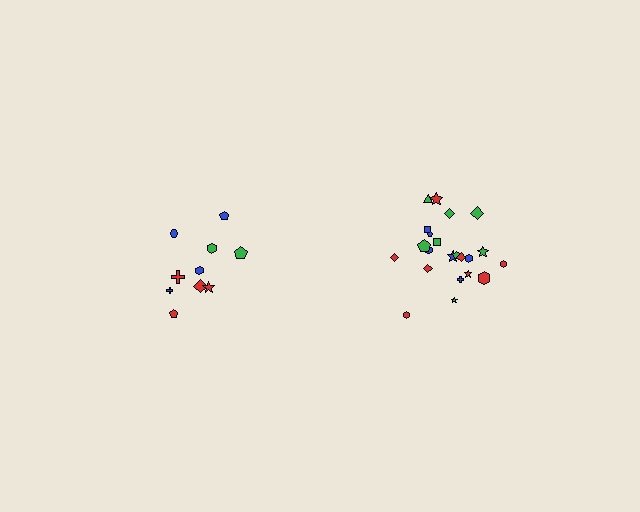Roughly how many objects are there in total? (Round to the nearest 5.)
Roughly 30 objects in total.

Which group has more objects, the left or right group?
The right group.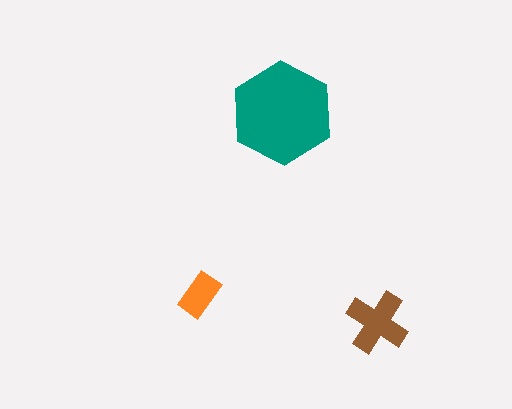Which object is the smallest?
The orange rectangle.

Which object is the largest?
The teal hexagon.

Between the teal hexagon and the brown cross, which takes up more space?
The teal hexagon.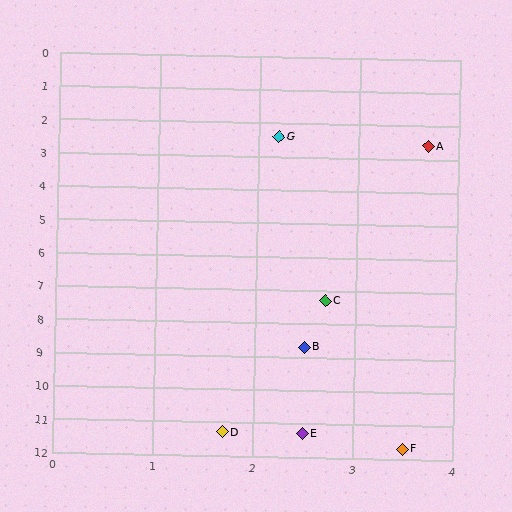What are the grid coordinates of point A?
Point A is at approximately (3.7, 2.6).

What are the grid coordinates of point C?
Point C is at approximately (2.7, 7.3).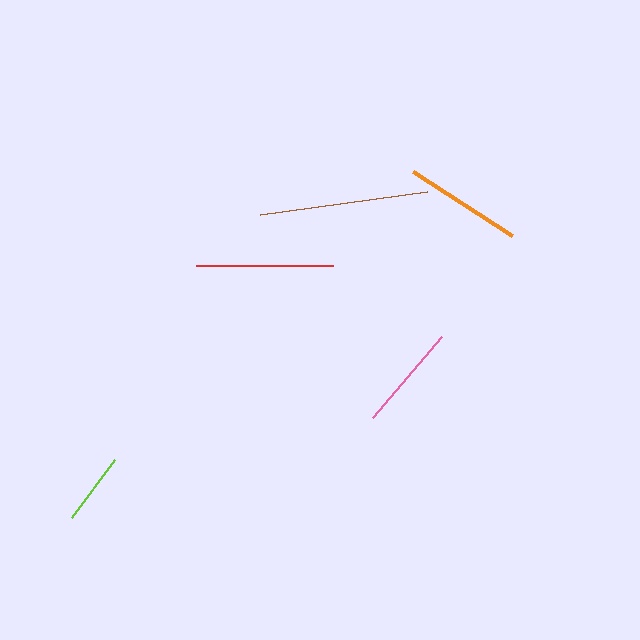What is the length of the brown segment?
The brown segment is approximately 169 pixels long.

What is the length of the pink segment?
The pink segment is approximately 106 pixels long.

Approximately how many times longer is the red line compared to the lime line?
The red line is approximately 1.9 times the length of the lime line.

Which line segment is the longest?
The brown line is the longest at approximately 169 pixels.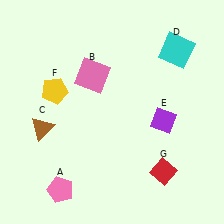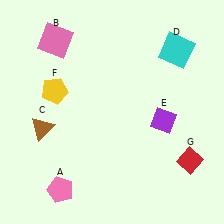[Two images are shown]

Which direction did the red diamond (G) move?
The red diamond (G) moved right.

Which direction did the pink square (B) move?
The pink square (B) moved left.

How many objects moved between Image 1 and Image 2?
2 objects moved between the two images.